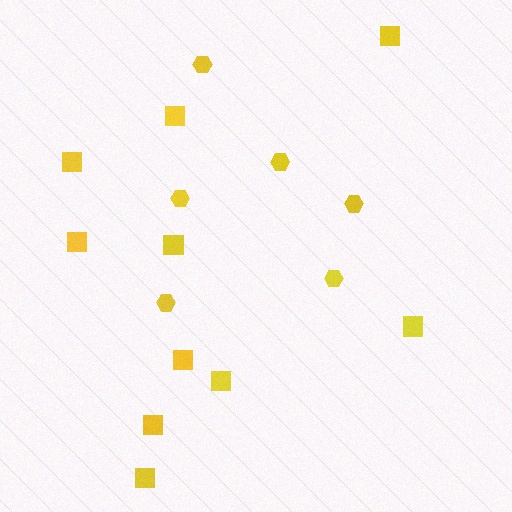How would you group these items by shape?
There are 2 groups: one group of squares (10) and one group of hexagons (6).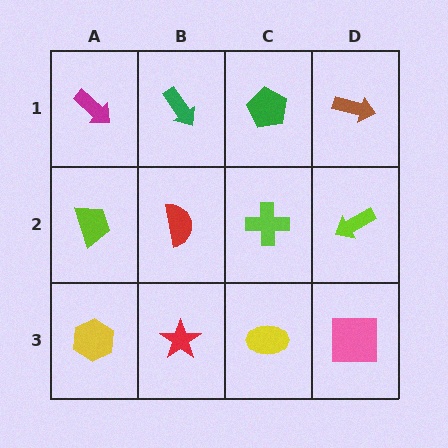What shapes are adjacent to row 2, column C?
A green pentagon (row 1, column C), a yellow ellipse (row 3, column C), a red semicircle (row 2, column B), a lime arrow (row 2, column D).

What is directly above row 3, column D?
A lime arrow.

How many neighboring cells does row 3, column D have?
2.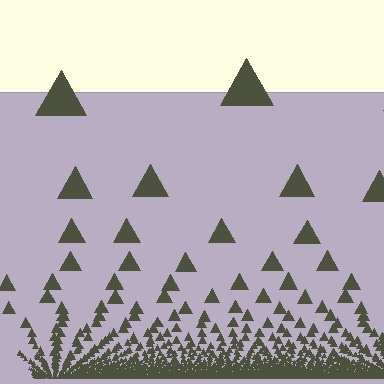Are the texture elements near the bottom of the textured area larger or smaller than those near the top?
Smaller. The gradient is inverted — elements near the bottom are smaller and denser.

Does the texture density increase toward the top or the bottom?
Density increases toward the bottom.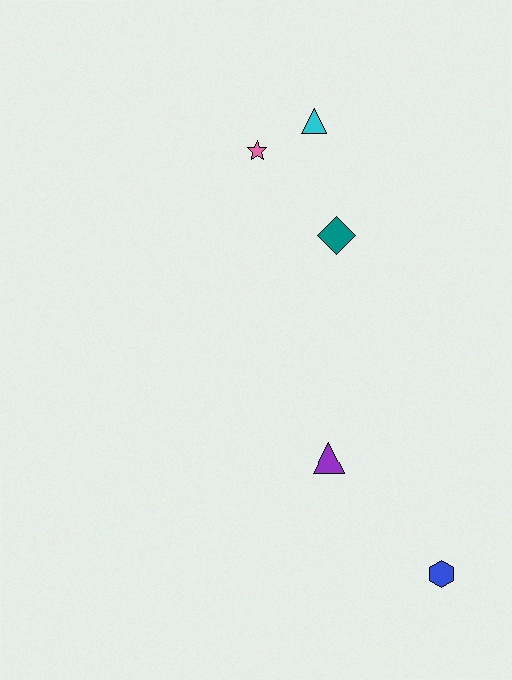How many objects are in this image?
There are 5 objects.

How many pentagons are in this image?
There are no pentagons.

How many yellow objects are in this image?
There are no yellow objects.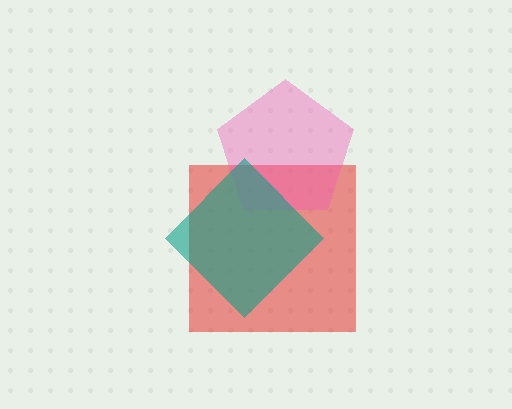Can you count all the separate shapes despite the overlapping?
Yes, there are 3 separate shapes.